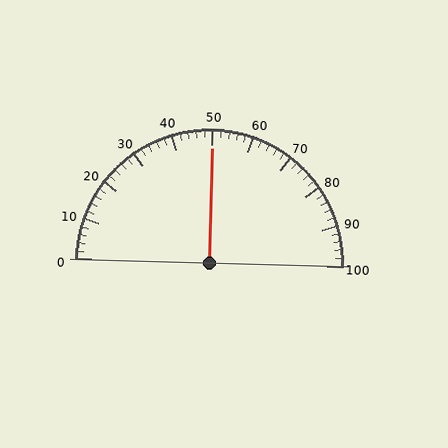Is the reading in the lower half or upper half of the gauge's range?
The reading is in the upper half of the range (0 to 100).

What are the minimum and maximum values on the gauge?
The gauge ranges from 0 to 100.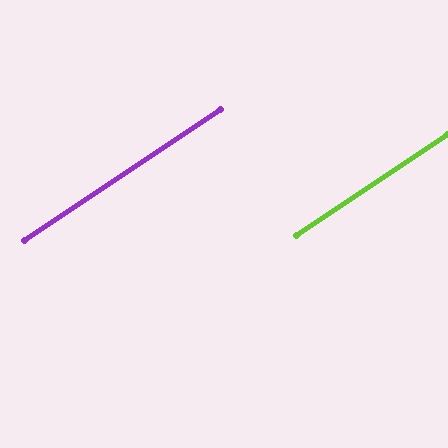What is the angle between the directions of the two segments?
Approximately 0 degrees.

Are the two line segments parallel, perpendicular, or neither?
Parallel — their directions differ by only 0.1°.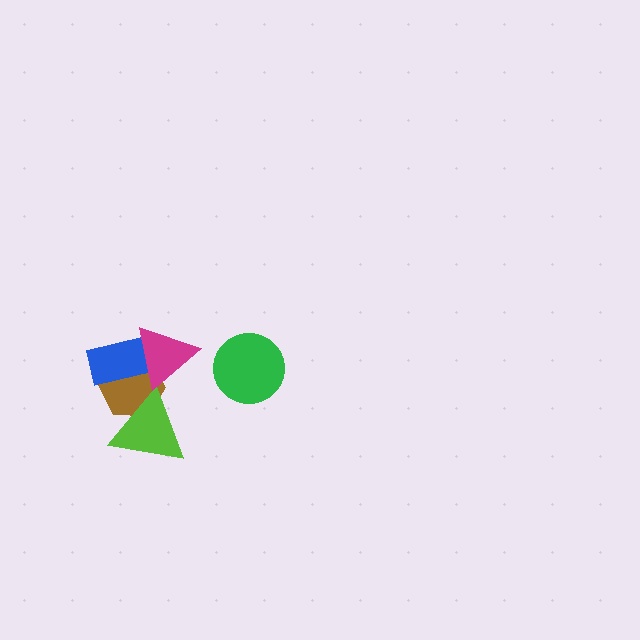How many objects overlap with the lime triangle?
1 object overlaps with the lime triangle.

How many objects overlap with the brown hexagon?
3 objects overlap with the brown hexagon.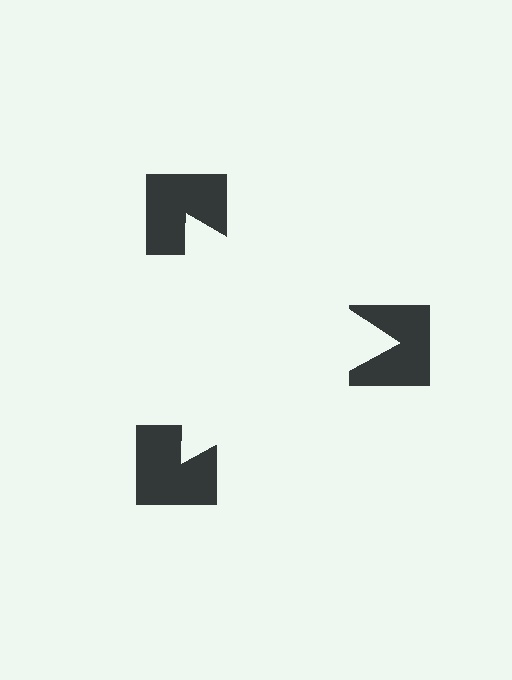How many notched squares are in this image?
There are 3 — one at each vertex of the illusory triangle.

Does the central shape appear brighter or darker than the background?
It typically appears slightly brighter than the background, even though no actual brightness change is drawn.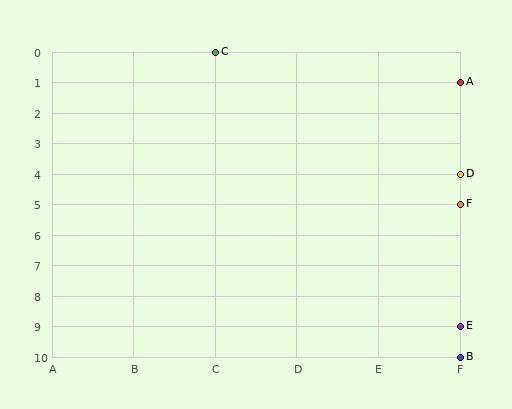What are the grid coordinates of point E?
Point E is at grid coordinates (F, 9).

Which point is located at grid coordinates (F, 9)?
Point E is at (F, 9).